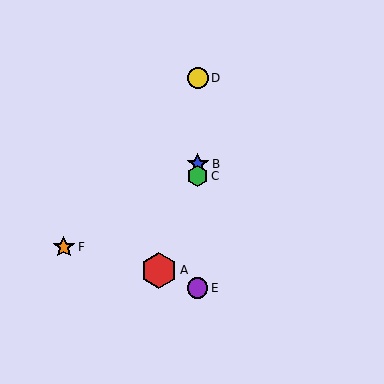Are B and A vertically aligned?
No, B is at x≈198 and A is at x≈159.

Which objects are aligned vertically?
Objects B, C, D, E are aligned vertically.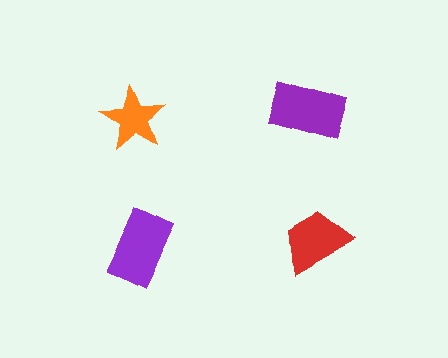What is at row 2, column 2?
A red trapezoid.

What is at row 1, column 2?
A purple rectangle.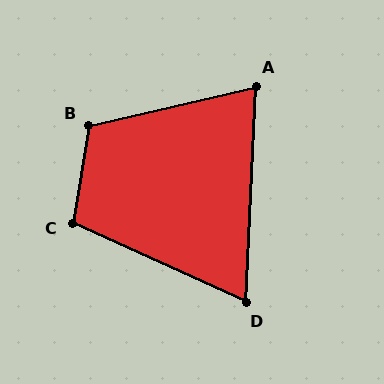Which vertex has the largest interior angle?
B, at approximately 112 degrees.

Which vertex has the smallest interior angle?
D, at approximately 68 degrees.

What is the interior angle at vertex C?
Approximately 106 degrees (obtuse).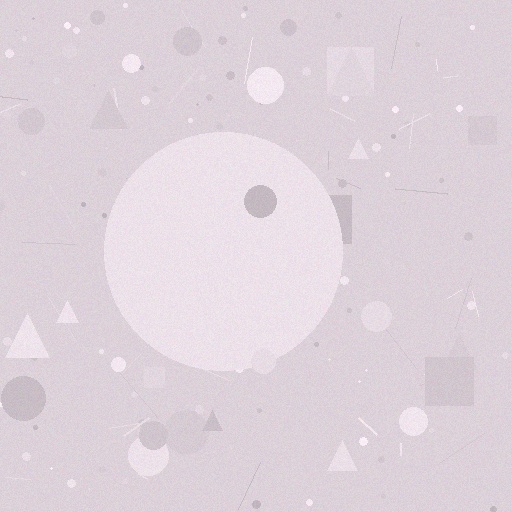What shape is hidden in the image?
A circle is hidden in the image.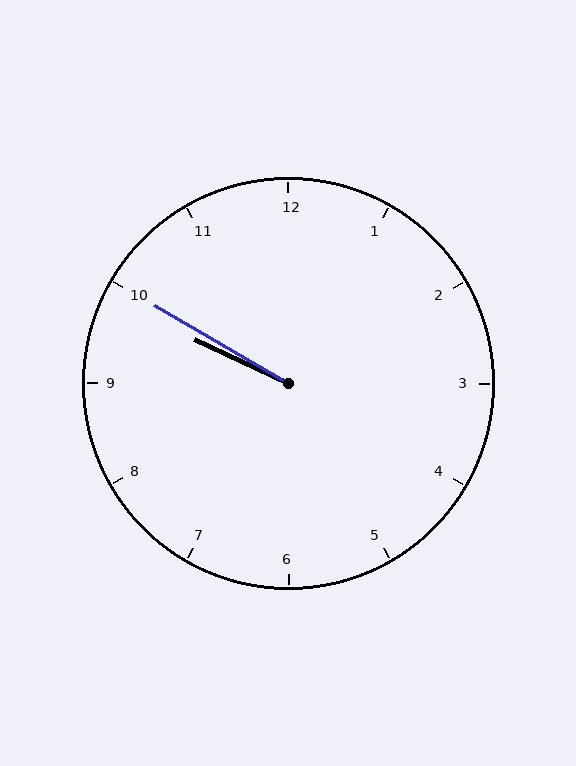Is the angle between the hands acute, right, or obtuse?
It is acute.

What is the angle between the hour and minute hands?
Approximately 5 degrees.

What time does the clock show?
9:50.